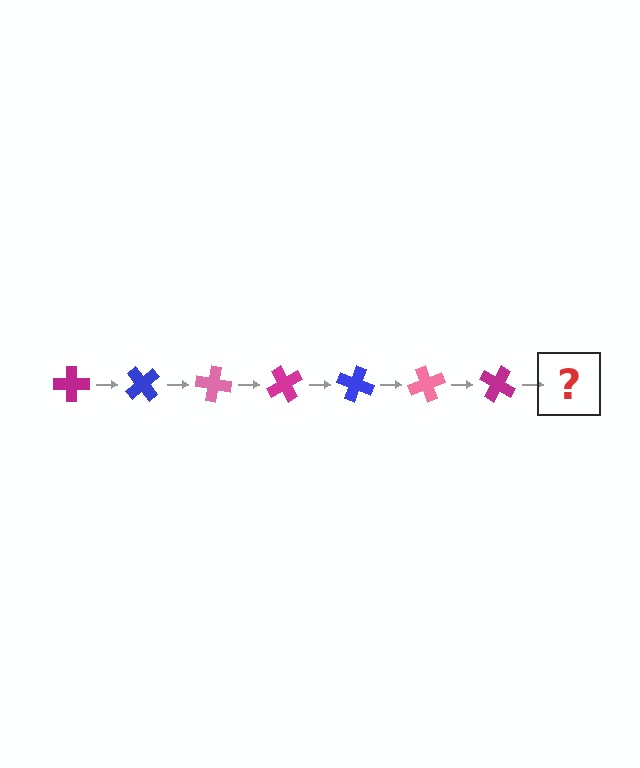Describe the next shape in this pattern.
It should be a blue cross, rotated 350 degrees from the start.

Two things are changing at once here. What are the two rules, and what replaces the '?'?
The two rules are that it rotates 50 degrees each step and the color cycles through magenta, blue, and pink. The '?' should be a blue cross, rotated 350 degrees from the start.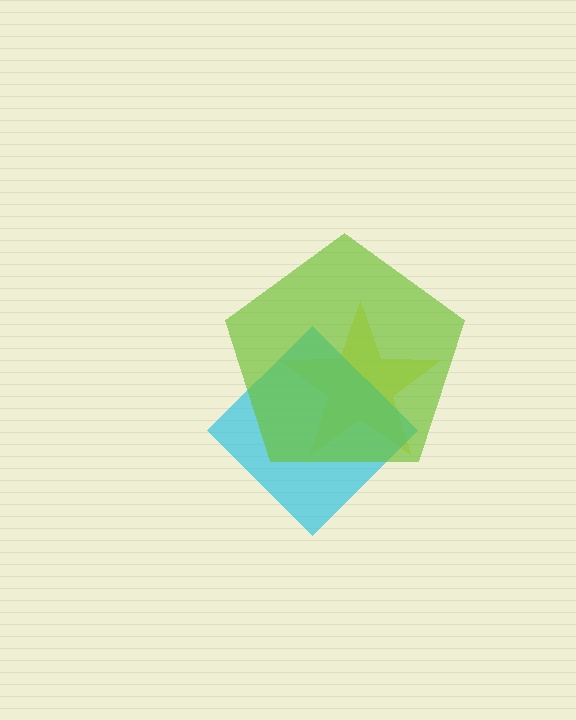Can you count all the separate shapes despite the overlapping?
Yes, there are 3 separate shapes.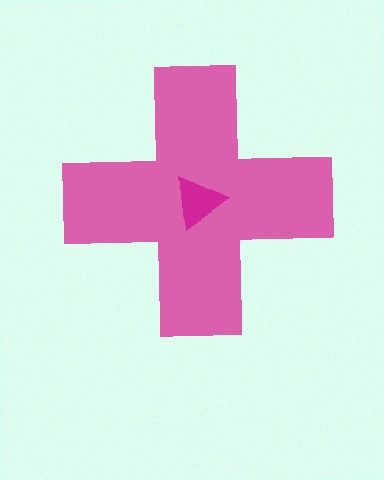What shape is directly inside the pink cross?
The magenta triangle.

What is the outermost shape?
The pink cross.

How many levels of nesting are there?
2.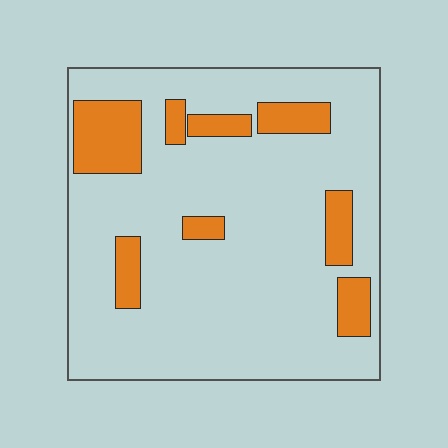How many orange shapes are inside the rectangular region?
8.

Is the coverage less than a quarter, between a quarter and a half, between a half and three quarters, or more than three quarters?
Less than a quarter.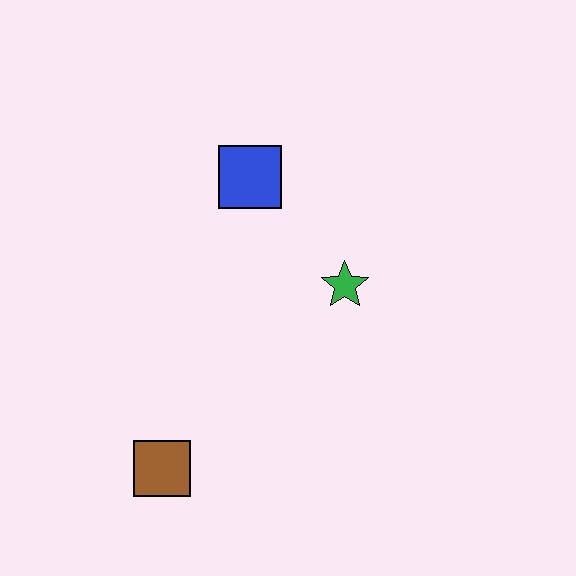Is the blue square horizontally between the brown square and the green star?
Yes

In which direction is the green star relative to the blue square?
The green star is below the blue square.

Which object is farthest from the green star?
The brown square is farthest from the green star.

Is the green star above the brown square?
Yes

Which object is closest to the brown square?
The green star is closest to the brown square.